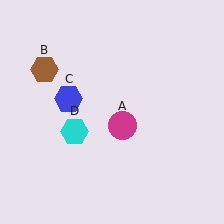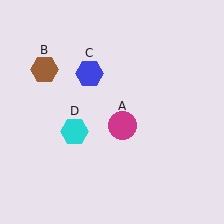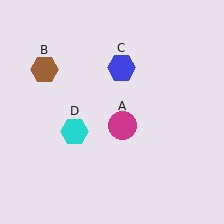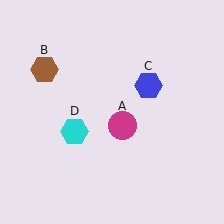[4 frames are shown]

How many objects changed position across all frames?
1 object changed position: blue hexagon (object C).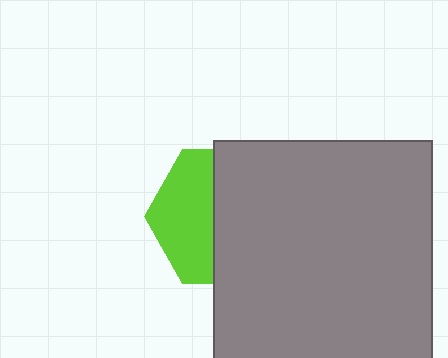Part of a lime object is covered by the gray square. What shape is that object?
It is a hexagon.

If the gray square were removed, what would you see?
You would see the complete lime hexagon.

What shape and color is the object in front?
The object in front is a gray square.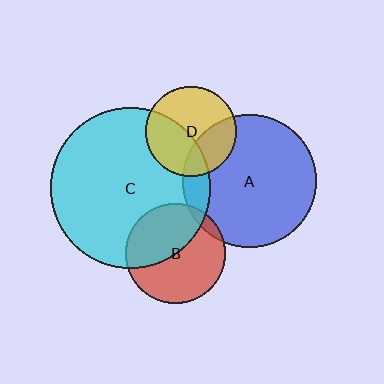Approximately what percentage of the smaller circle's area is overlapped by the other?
Approximately 5%.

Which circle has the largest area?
Circle C (cyan).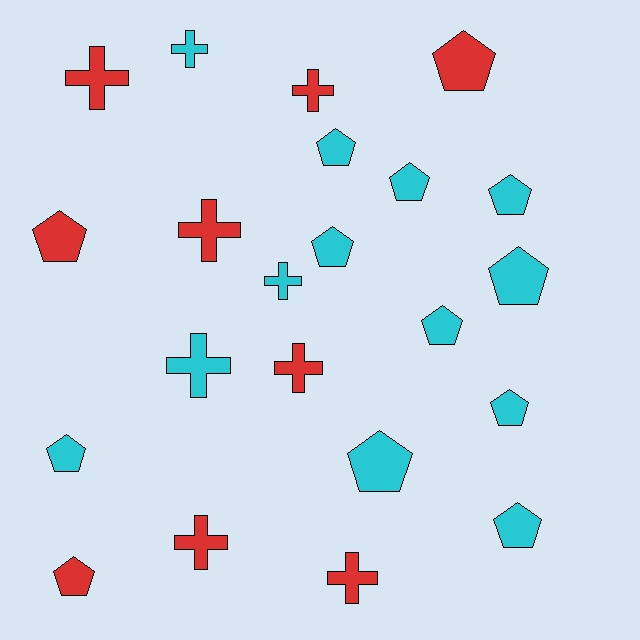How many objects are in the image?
There are 22 objects.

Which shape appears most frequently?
Pentagon, with 13 objects.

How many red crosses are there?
There are 6 red crosses.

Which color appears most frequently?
Cyan, with 13 objects.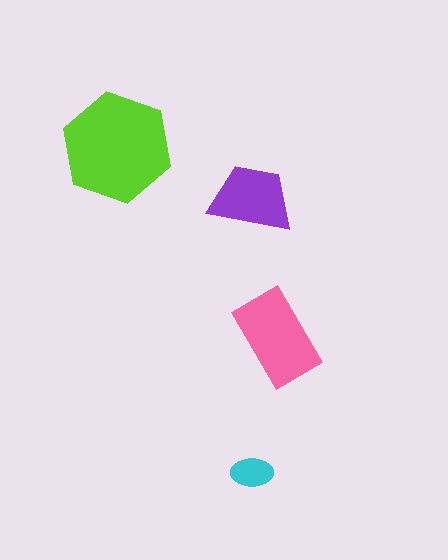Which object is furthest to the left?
The lime hexagon is leftmost.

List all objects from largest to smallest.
The lime hexagon, the pink rectangle, the purple trapezoid, the cyan ellipse.